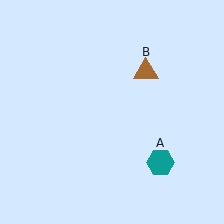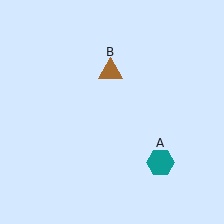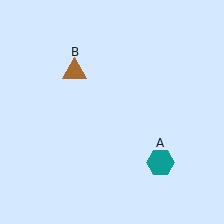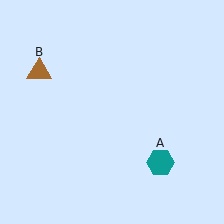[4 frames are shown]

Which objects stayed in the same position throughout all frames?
Teal hexagon (object A) remained stationary.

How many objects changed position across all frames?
1 object changed position: brown triangle (object B).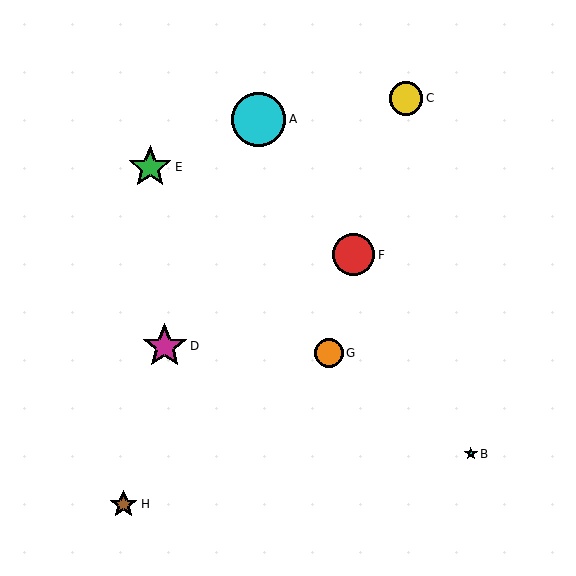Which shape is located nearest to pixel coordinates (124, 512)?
The brown star (labeled H) at (124, 504) is nearest to that location.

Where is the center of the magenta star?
The center of the magenta star is at (165, 346).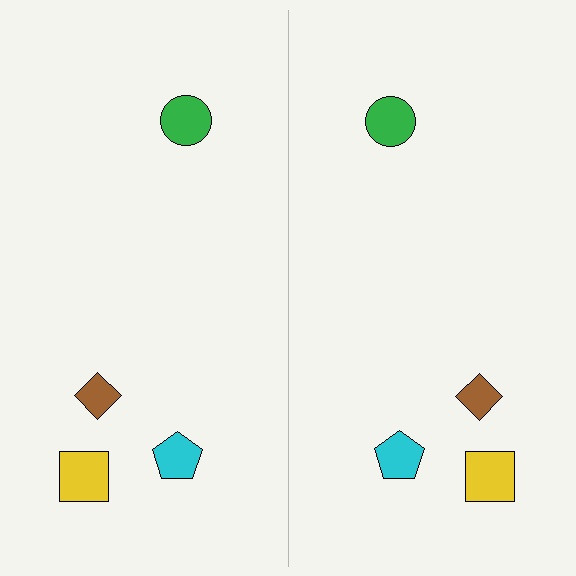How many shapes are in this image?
There are 8 shapes in this image.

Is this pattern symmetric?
Yes, this pattern has bilateral (reflection) symmetry.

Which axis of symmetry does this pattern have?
The pattern has a vertical axis of symmetry running through the center of the image.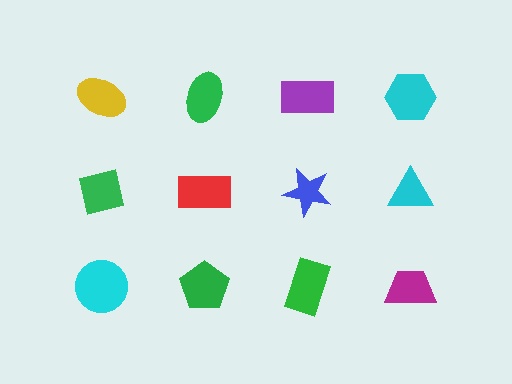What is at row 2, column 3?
A blue star.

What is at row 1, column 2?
A green ellipse.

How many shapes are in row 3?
4 shapes.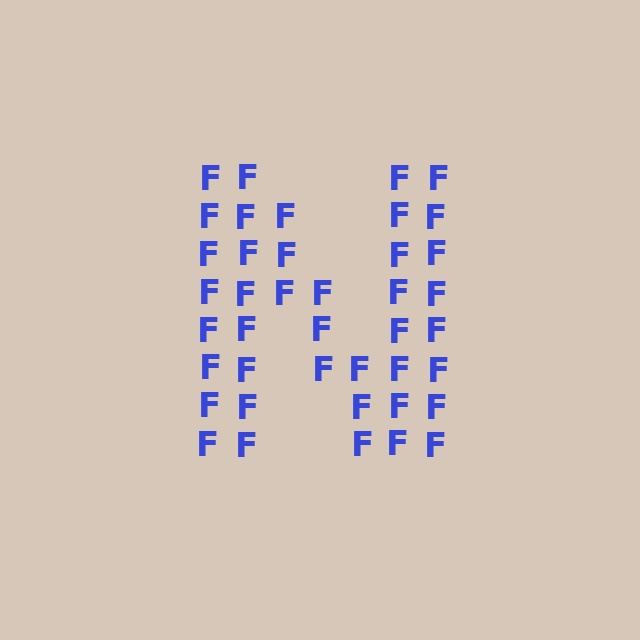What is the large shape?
The large shape is the letter N.